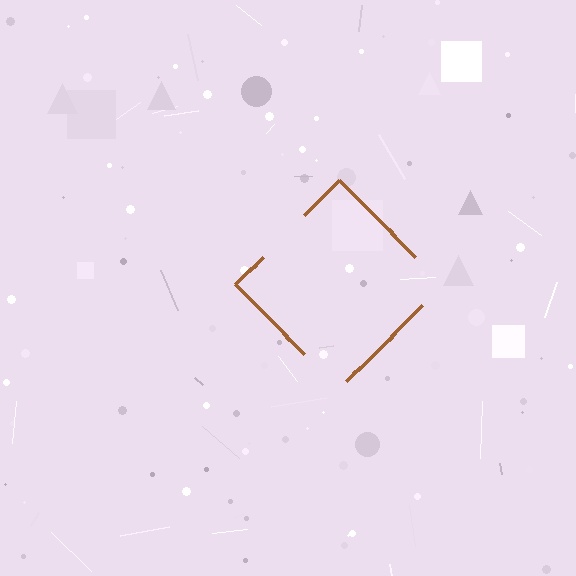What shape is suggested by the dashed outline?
The dashed outline suggests a diamond.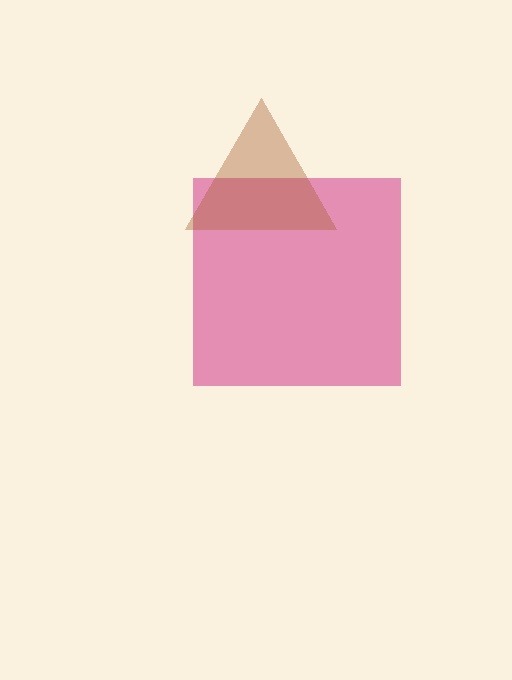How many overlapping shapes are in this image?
There are 2 overlapping shapes in the image.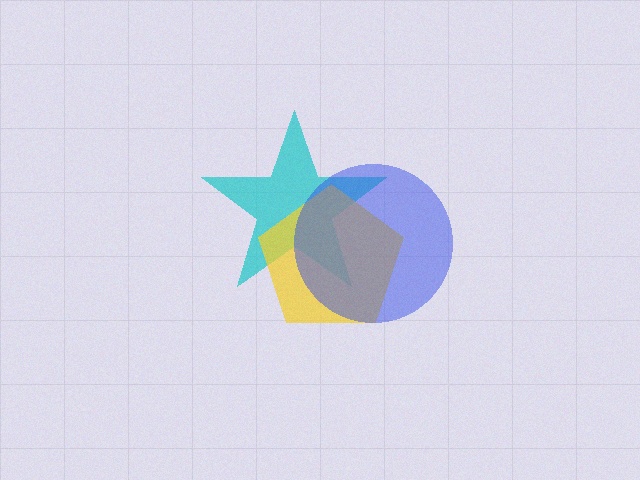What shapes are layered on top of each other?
The layered shapes are: a cyan star, a yellow pentagon, a blue circle.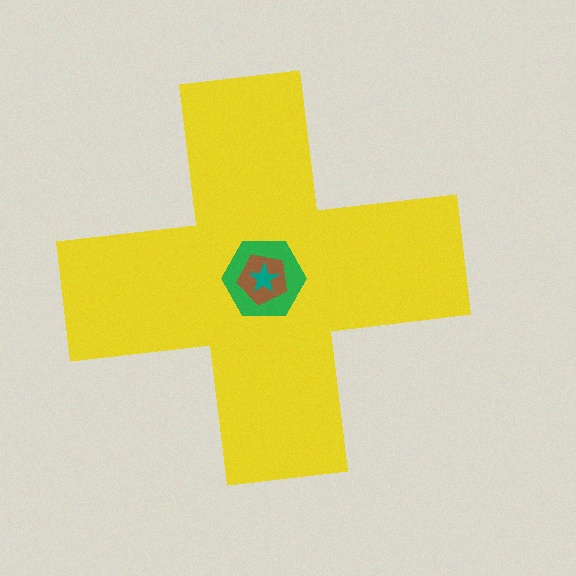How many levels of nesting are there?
4.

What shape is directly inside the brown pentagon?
The teal star.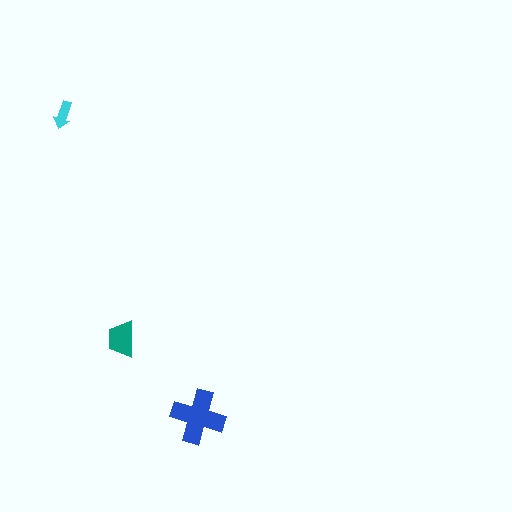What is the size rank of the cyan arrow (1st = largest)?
3rd.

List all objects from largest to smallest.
The blue cross, the teal trapezoid, the cyan arrow.